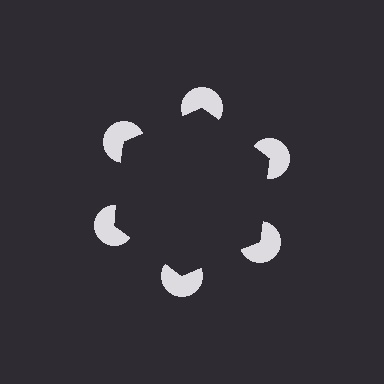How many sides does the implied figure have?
6 sides.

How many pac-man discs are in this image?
There are 6 — one at each vertex of the illusory hexagon.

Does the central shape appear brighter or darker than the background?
It typically appears slightly darker than the background, even though no actual brightness change is drawn.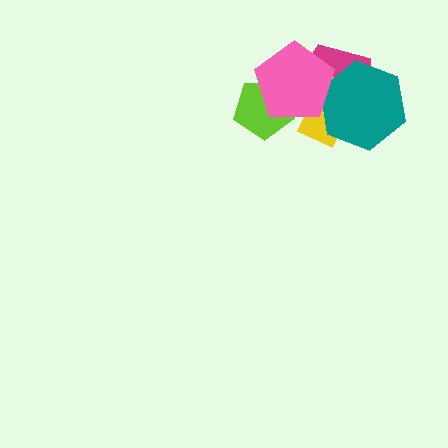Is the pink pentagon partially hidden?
No, no other shape covers it.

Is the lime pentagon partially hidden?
Yes, it is partially covered by another shape.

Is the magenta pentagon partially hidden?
Yes, it is partially covered by another shape.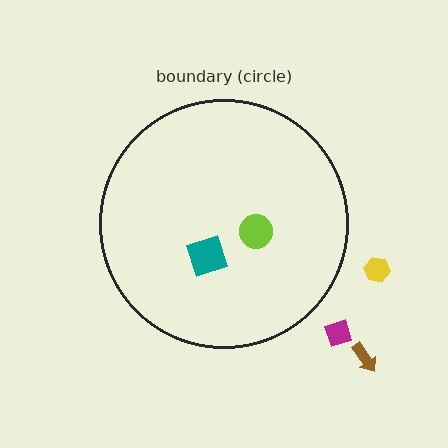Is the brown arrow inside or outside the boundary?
Outside.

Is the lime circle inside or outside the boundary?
Inside.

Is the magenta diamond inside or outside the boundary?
Outside.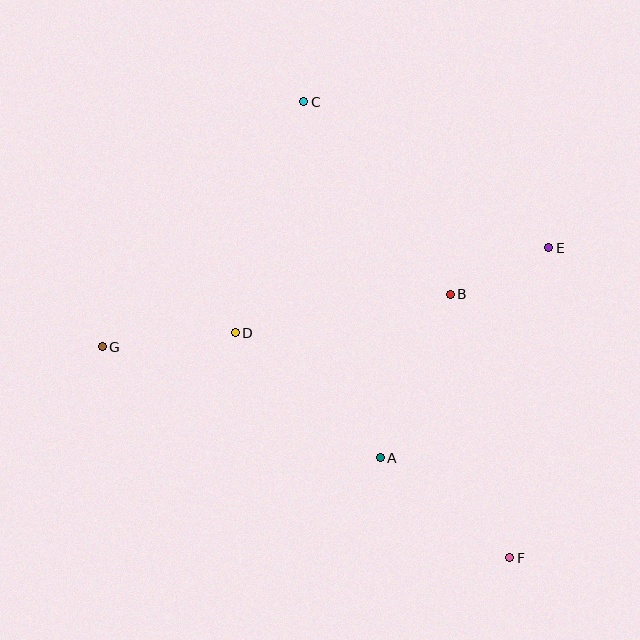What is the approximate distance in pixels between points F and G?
The distance between F and G is approximately 459 pixels.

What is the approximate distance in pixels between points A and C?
The distance between A and C is approximately 364 pixels.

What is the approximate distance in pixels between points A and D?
The distance between A and D is approximately 191 pixels.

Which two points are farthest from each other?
Points C and F are farthest from each other.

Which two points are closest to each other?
Points B and E are closest to each other.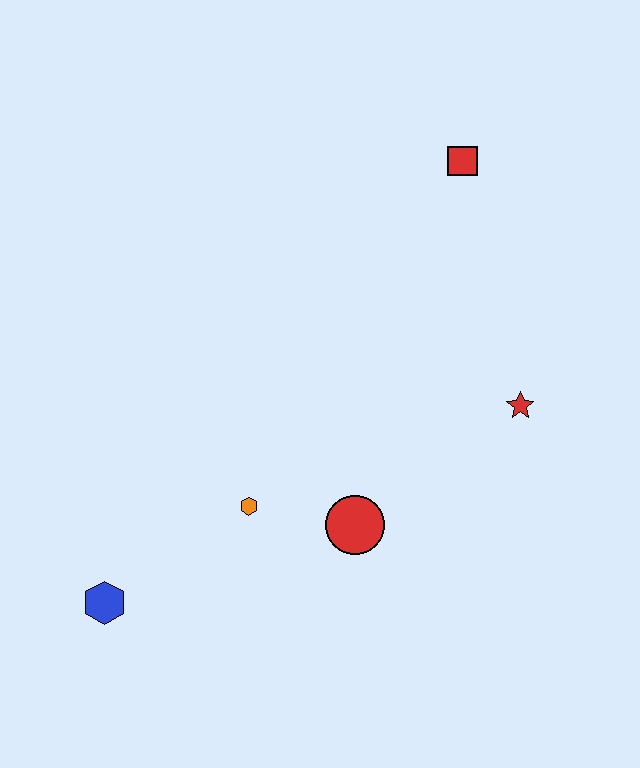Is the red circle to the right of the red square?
No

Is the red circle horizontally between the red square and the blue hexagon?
Yes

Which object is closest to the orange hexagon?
The red circle is closest to the orange hexagon.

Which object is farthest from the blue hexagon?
The red square is farthest from the blue hexagon.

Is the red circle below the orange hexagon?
Yes